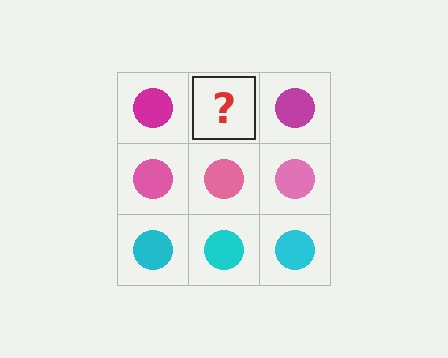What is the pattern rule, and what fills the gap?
The rule is that each row has a consistent color. The gap should be filled with a magenta circle.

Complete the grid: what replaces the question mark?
The question mark should be replaced with a magenta circle.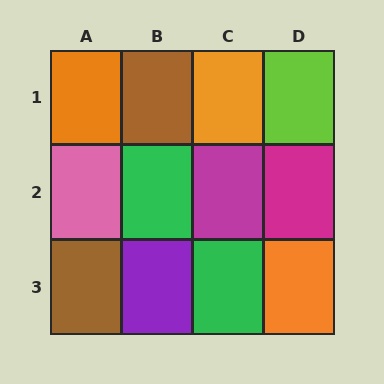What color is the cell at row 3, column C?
Green.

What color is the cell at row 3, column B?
Purple.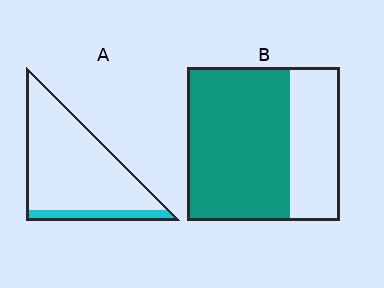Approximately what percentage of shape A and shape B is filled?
A is approximately 15% and B is approximately 65%.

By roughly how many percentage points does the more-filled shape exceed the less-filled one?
By roughly 55 percentage points (B over A).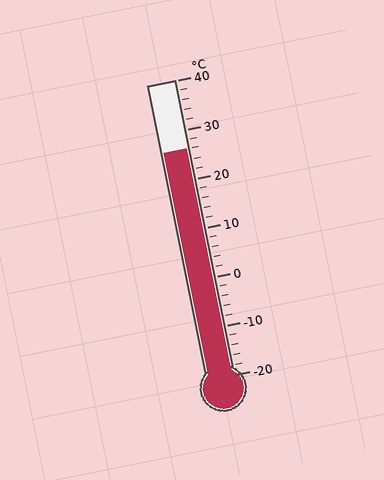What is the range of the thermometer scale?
The thermometer scale ranges from -20°C to 40°C.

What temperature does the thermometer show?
The thermometer shows approximately 26°C.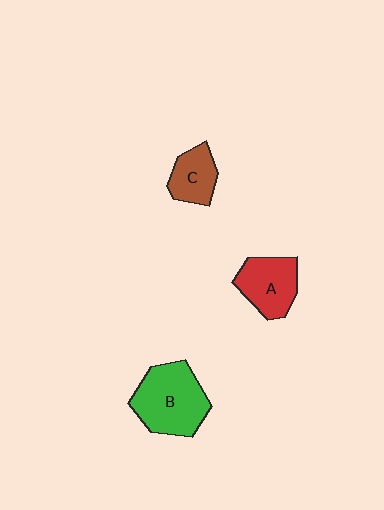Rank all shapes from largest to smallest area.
From largest to smallest: B (green), A (red), C (brown).